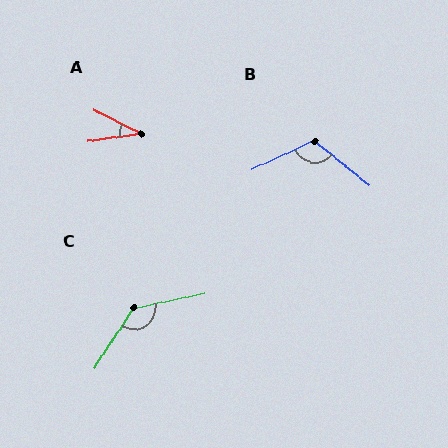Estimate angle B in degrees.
Approximately 116 degrees.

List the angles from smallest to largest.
A (35°), B (116°), C (134°).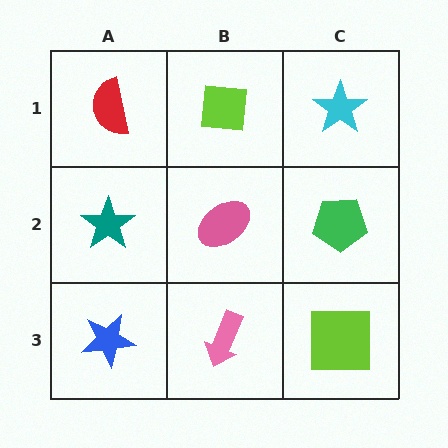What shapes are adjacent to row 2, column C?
A cyan star (row 1, column C), a lime square (row 3, column C), a pink ellipse (row 2, column B).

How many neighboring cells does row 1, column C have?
2.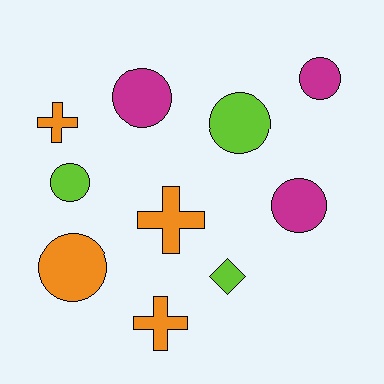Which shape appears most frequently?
Circle, with 6 objects.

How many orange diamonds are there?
There are no orange diamonds.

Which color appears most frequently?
Orange, with 4 objects.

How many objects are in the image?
There are 10 objects.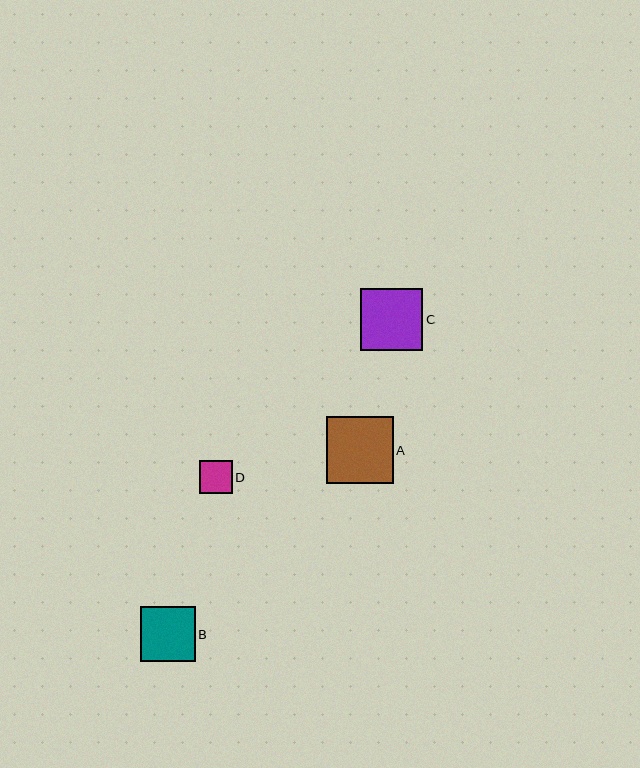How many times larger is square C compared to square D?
Square C is approximately 1.9 times the size of square D.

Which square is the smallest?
Square D is the smallest with a size of approximately 32 pixels.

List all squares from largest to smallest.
From largest to smallest: A, C, B, D.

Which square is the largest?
Square A is the largest with a size of approximately 67 pixels.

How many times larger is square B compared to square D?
Square B is approximately 1.7 times the size of square D.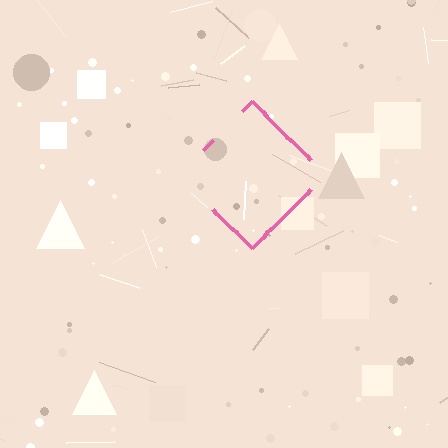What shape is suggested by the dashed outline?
The dashed outline suggests a diamond.